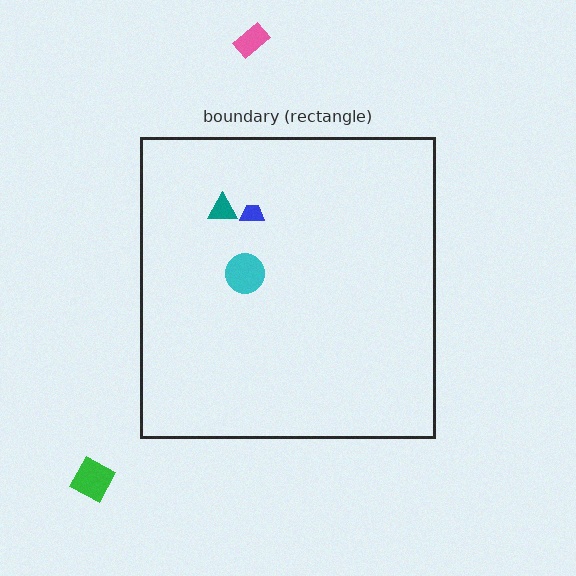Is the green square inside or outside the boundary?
Outside.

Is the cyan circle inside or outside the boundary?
Inside.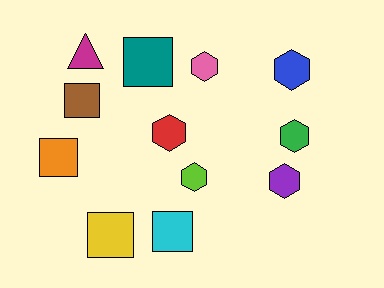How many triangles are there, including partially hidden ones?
There is 1 triangle.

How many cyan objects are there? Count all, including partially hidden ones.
There is 1 cyan object.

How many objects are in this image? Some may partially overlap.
There are 12 objects.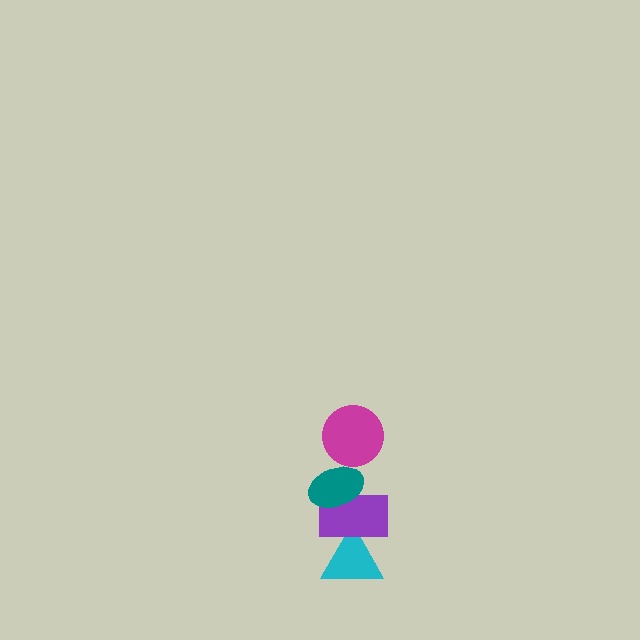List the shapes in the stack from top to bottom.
From top to bottom: the magenta circle, the teal ellipse, the purple rectangle, the cyan triangle.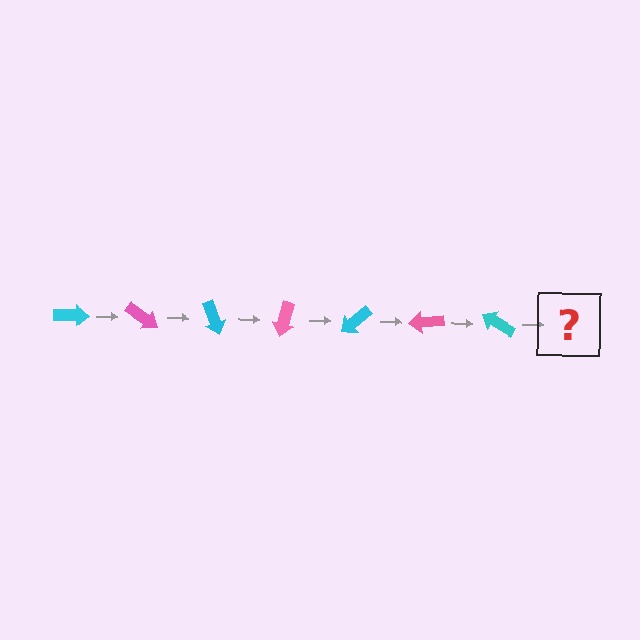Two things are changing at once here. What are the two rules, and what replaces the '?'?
The two rules are that it rotates 35 degrees each step and the color cycles through cyan and pink. The '?' should be a pink arrow, rotated 245 degrees from the start.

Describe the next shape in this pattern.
It should be a pink arrow, rotated 245 degrees from the start.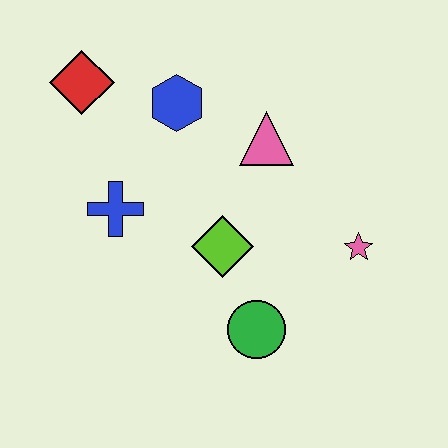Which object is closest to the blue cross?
The lime diamond is closest to the blue cross.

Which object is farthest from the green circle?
The red diamond is farthest from the green circle.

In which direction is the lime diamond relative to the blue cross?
The lime diamond is to the right of the blue cross.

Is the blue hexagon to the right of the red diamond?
Yes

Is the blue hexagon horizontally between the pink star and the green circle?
No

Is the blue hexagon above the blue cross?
Yes